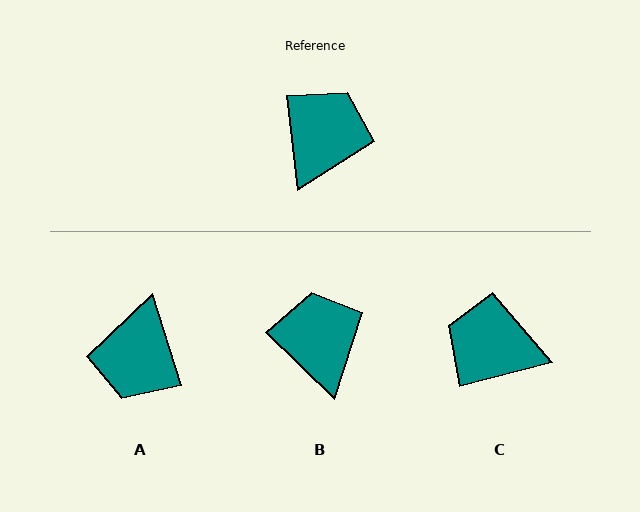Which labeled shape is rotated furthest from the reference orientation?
A, about 169 degrees away.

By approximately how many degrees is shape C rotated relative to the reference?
Approximately 98 degrees counter-clockwise.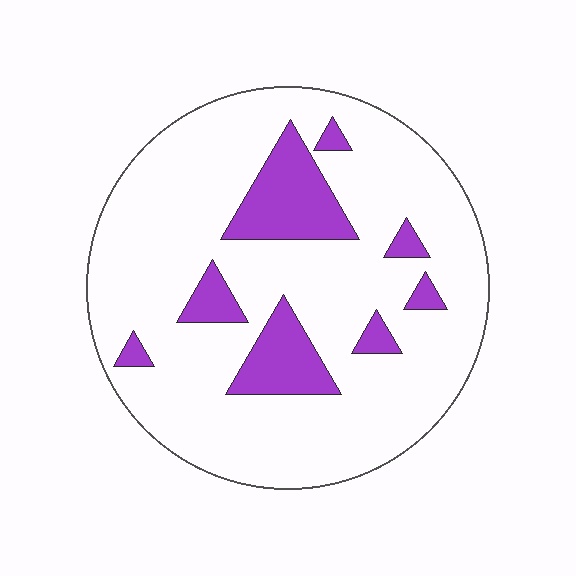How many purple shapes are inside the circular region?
8.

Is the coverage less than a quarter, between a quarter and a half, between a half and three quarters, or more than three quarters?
Less than a quarter.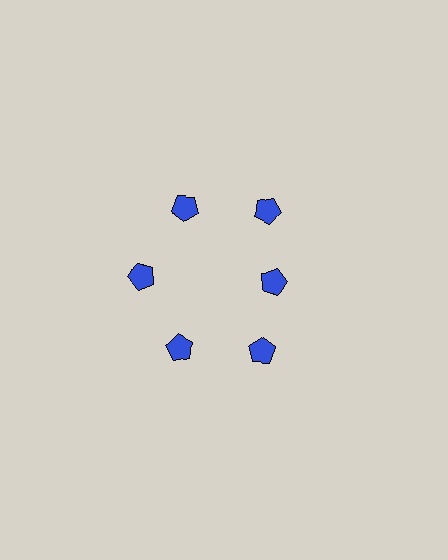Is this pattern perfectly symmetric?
No. The 6 blue pentagons are arranged in a ring, but one element near the 3 o'clock position is pulled inward toward the center, breaking the 6-fold rotational symmetry.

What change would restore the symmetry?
The symmetry would be restored by moving it outward, back onto the ring so that all 6 pentagons sit at equal angles and equal distance from the center.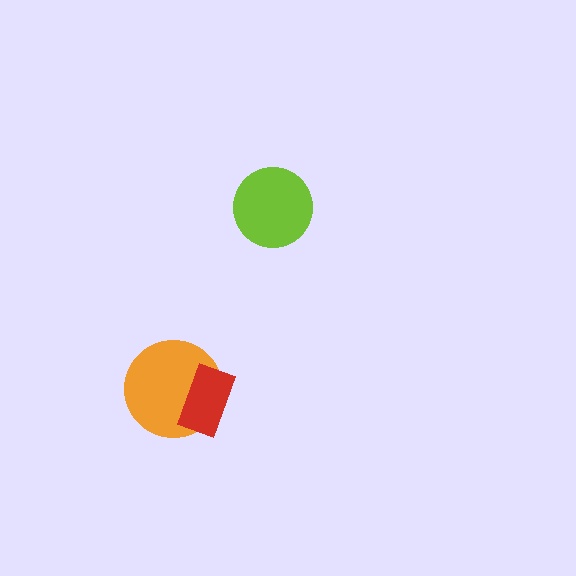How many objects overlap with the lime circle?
0 objects overlap with the lime circle.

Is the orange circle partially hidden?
Yes, it is partially covered by another shape.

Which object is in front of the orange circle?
The red rectangle is in front of the orange circle.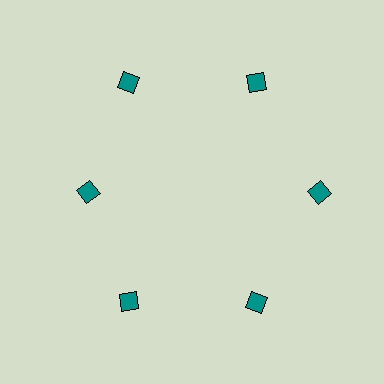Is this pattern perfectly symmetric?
No. The 6 teal diamonds are arranged in a ring, but one element near the 9 o'clock position is pulled inward toward the center, breaking the 6-fold rotational symmetry.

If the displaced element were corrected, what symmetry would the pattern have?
It would have 6-fold rotational symmetry — the pattern would map onto itself every 60 degrees.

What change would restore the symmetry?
The symmetry would be restored by moving it outward, back onto the ring so that all 6 diamonds sit at equal angles and equal distance from the center.